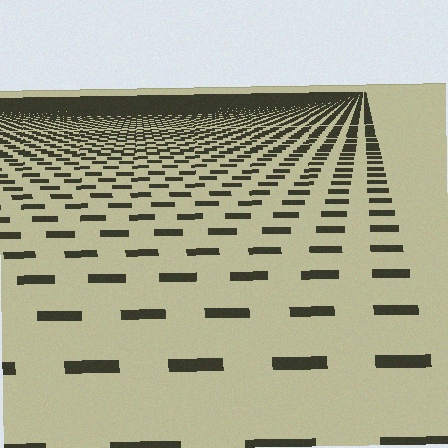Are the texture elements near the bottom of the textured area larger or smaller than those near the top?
Larger. Near the bottom, elements are closer to the viewer and appear at a bigger on-screen size.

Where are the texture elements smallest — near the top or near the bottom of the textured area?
Near the top.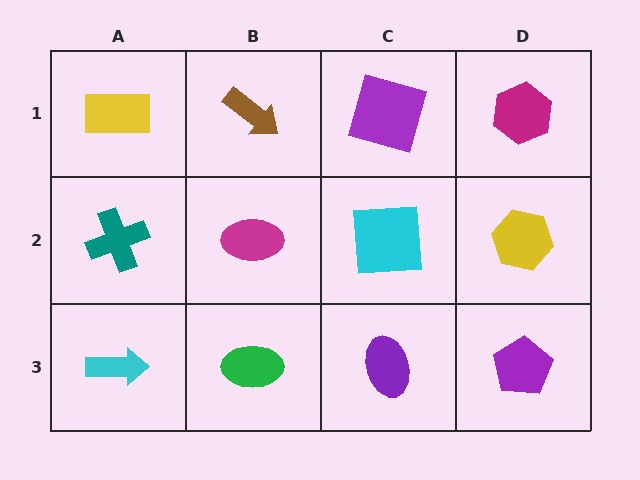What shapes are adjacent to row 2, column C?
A purple square (row 1, column C), a purple ellipse (row 3, column C), a magenta ellipse (row 2, column B), a yellow hexagon (row 2, column D).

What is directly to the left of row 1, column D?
A purple square.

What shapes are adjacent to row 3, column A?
A teal cross (row 2, column A), a green ellipse (row 3, column B).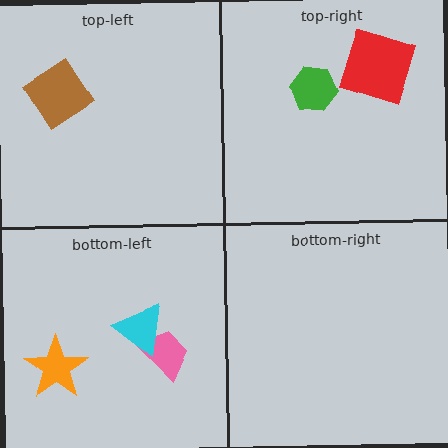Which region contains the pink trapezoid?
The bottom-left region.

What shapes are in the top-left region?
The brown diamond.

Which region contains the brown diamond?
The top-left region.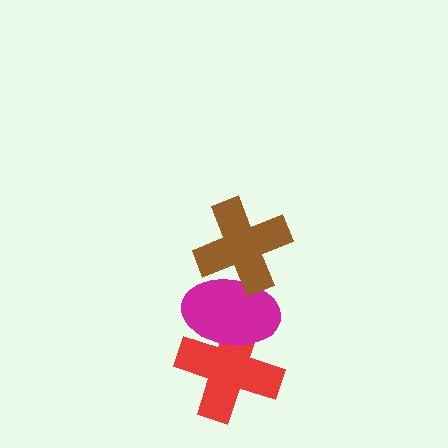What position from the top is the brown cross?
The brown cross is 1st from the top.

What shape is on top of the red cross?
The magenta ellipse is on top of the red cross.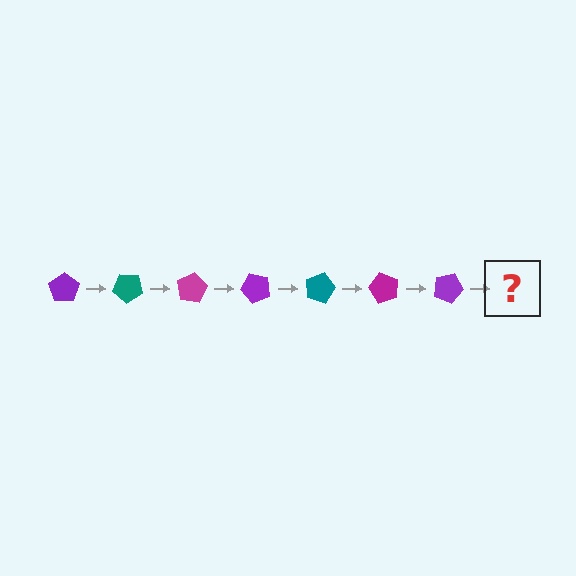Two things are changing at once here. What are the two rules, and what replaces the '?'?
The two rules are that it rotates 40 degrees each step and the color cycles through purple, teal, and magenta. The '?' should be a teal pentagon, rotated 280 degrees from the start.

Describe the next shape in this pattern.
It should be a teal pentagon, rotated 280 degrees from the start.